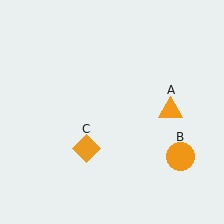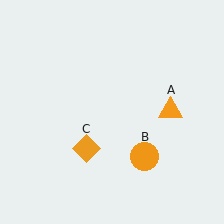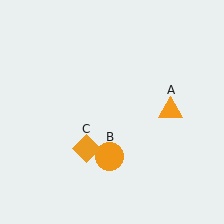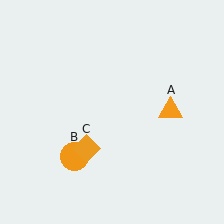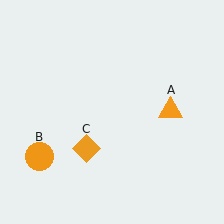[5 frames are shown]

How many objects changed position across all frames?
1 object changed position: orange circle (object B).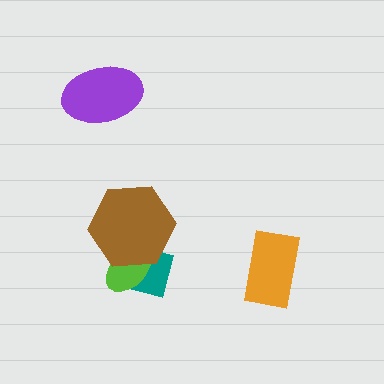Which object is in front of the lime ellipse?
The brown hexagon is in front of the lime ellipse.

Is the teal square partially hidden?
Yes, it is partially covered by another shape.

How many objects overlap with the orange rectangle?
0 objects overlap with the orange rectangle.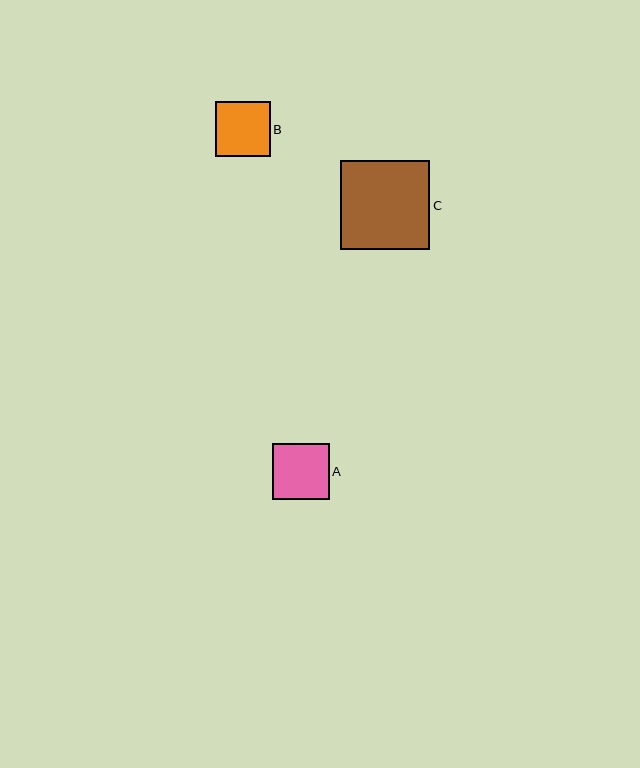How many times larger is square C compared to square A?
Square C is approximately 1.6 times the size of square A.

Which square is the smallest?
Square B is the smallest with a size of approximately 54 pixels.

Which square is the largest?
Square C is the largest with a size of approximately 89 pixels.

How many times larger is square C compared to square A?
Square C is approximately 1.6 times the size of square A.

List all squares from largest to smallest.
From largest to smallest: C, A, B.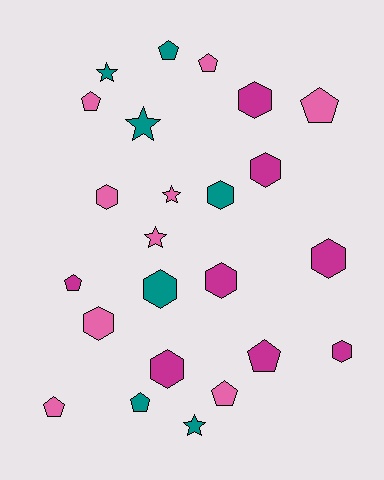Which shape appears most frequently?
Hexagon, with 10 objects.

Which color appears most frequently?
Pink, with 9 objects.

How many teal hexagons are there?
There are 2 teal hexagons.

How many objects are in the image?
There are 24 objects.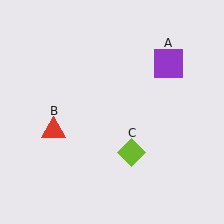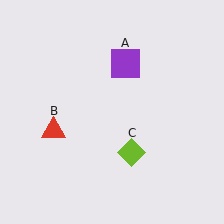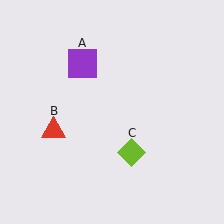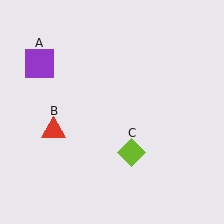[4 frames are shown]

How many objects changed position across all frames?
1 object changed position: purple square (object A).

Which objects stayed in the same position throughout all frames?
Red triangle (object B) and lime diamond (object C) remained stationary.